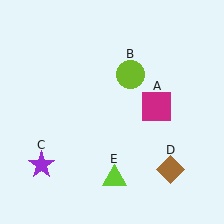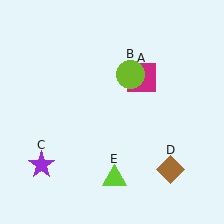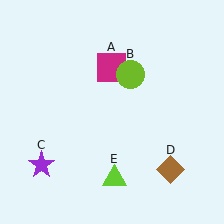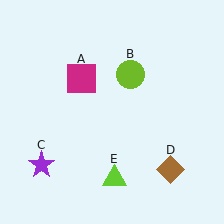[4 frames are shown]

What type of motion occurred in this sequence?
The magenta square (object A) rotated counterclockwise around the center of the scene.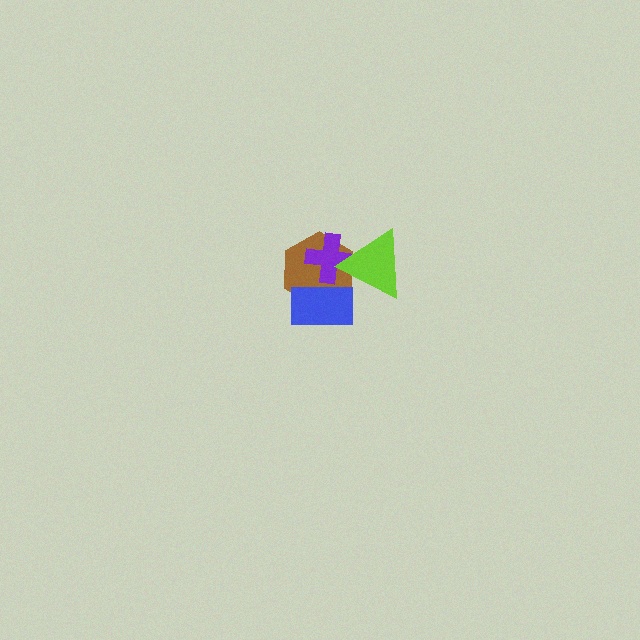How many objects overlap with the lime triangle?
2 objects overlap with the lime triangle.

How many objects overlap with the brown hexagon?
3 objects overlap with the brown hexagon.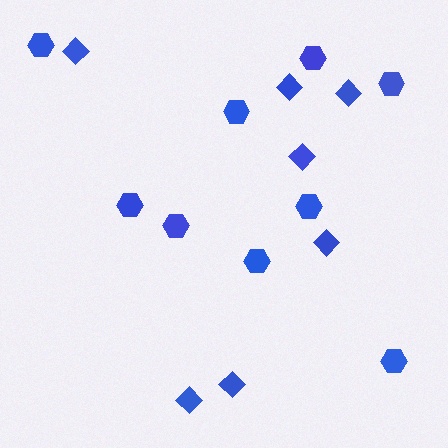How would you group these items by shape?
There are 2 groups: one group of diamonds (7) and one group of hexagons (9).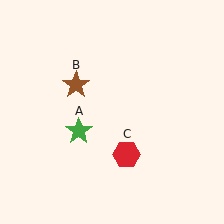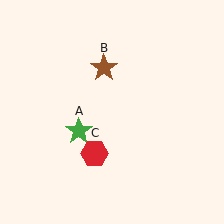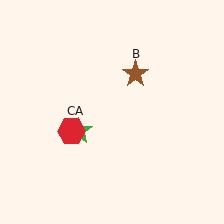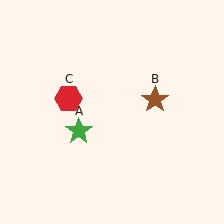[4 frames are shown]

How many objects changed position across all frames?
2 objects changed position: brown star (object B), red hexagon (object C).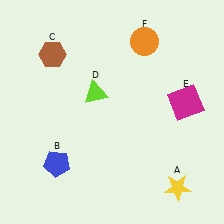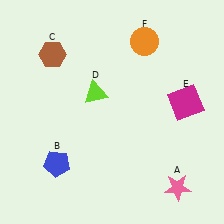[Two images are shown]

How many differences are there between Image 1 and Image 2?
There is 1 difference between the two images.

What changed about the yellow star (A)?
In Image 1, A is yellow. In Image 2, it changed to pink.